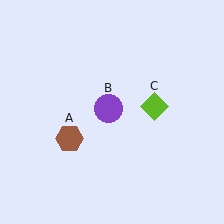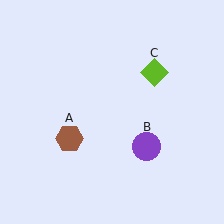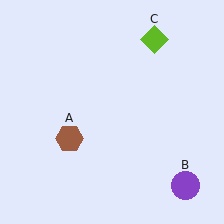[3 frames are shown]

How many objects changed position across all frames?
2 objects changed position: purple circle (object B), lime diamond (object C).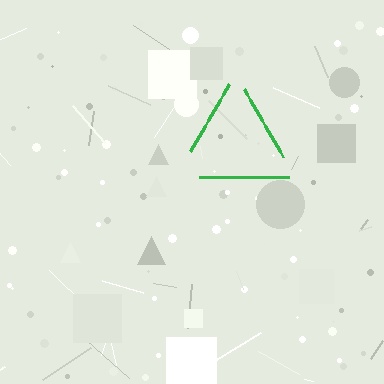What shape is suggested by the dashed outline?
The dashed outline suggests a triangle.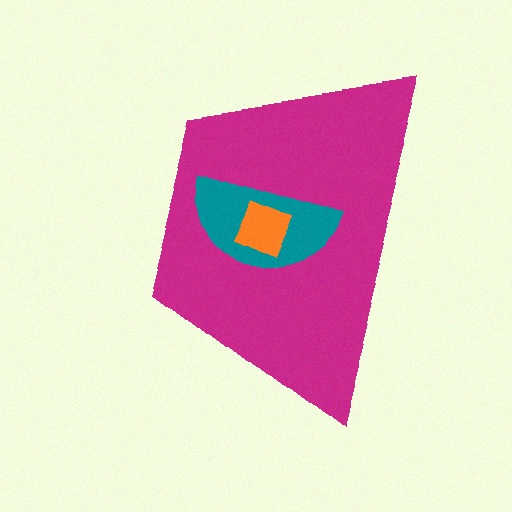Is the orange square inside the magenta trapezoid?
Yes.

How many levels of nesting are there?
3.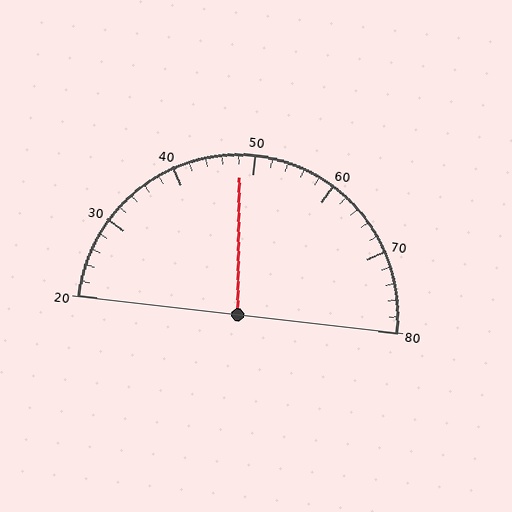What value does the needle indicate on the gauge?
The needle indicates approximately 48.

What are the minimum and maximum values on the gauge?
The gauge ranges from 20 to 80.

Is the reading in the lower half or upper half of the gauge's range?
The reading is in the lower half of the range (20 to 80).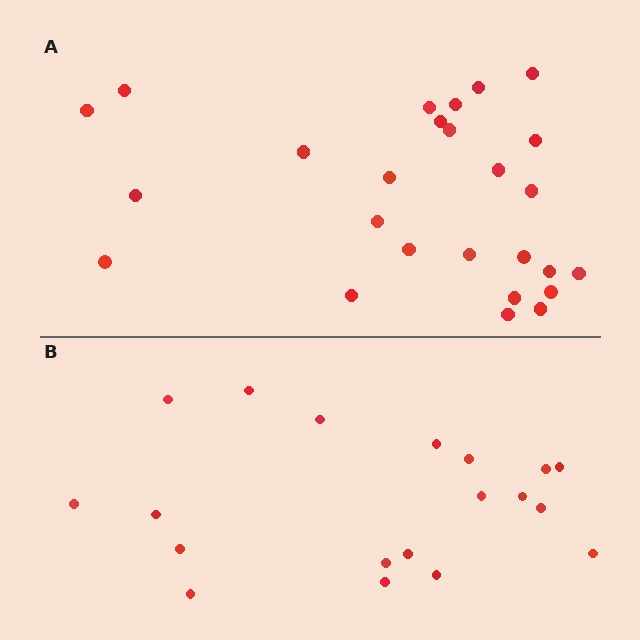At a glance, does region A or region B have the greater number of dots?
Region A (the top region) has more dots.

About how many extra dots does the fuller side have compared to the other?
Region A has roughly 8 or so more dots than region B.